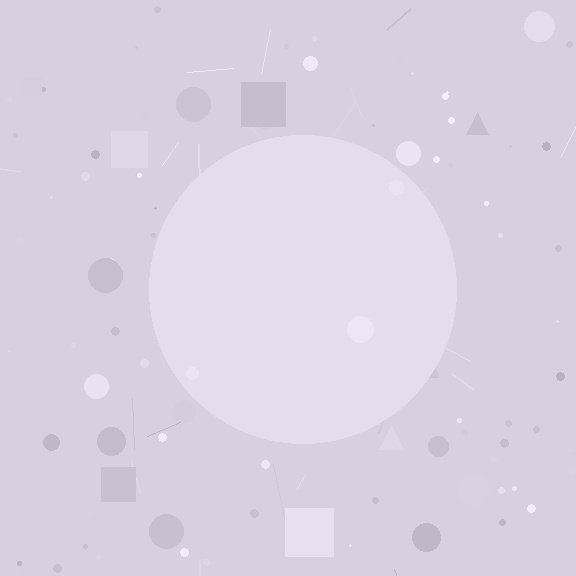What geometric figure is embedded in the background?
A circle is embedded in the background.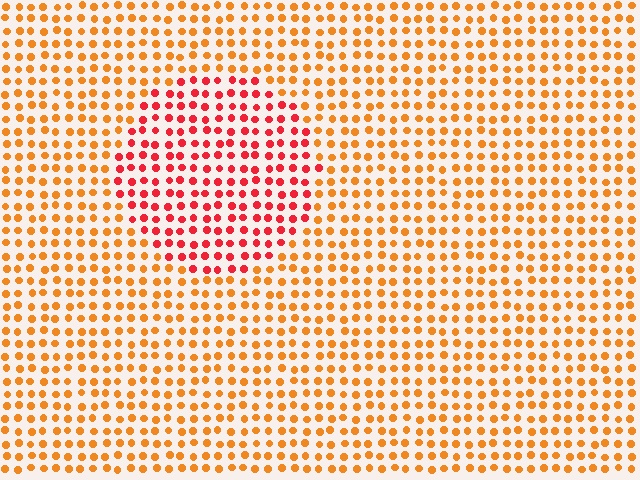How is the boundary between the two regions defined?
The boundary is defined purely by a slight shift in hue (about 36 degrees). Spacing, size, and orientation are identical on both sides.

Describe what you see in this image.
The image is filled with small orange elements in a uniform arrangement. A circle-shaped region is visible where the elements are tinted to a slightly different hue, forming a subtle color boundary.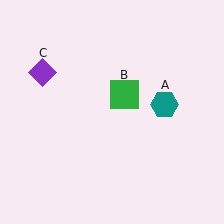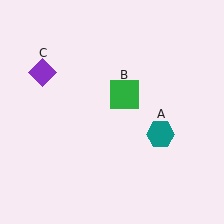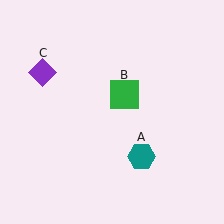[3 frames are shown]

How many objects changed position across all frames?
1 object changed position: teal hexagon (object A).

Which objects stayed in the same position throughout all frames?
Green square (object B) and purple diamond (object C) remained stationary.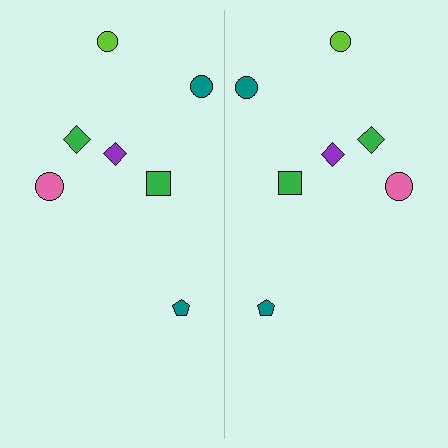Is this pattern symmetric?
Yes, this pattern has bilateral (reflection) symmetry.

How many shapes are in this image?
There are 14 shapes in this image.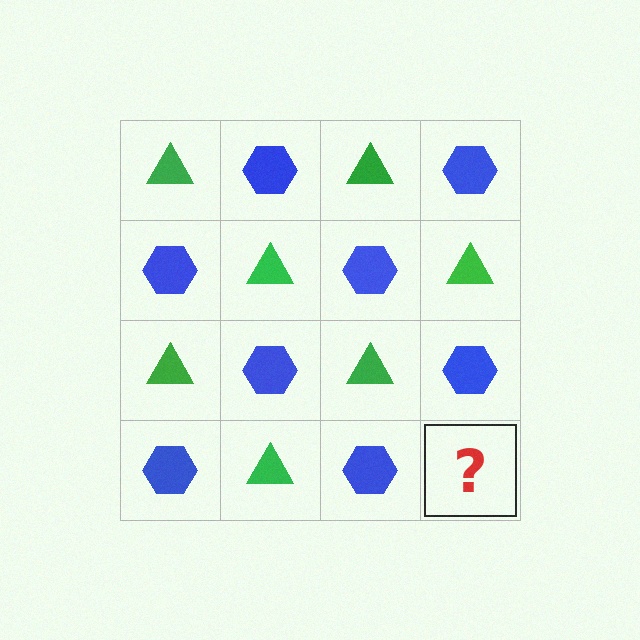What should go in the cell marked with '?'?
The missing cell should contain a green triangle.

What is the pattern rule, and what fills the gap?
The rule is that it alternates green triangle and blue hexagon in a checkerboard pattern. The gap should be filled with a green triangle.